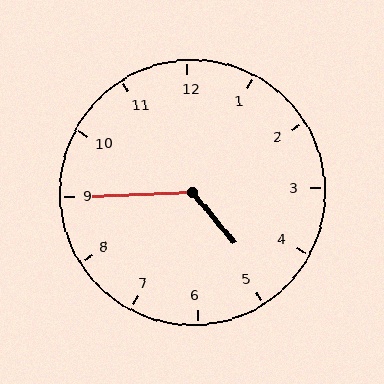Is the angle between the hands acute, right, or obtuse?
It is obtuse.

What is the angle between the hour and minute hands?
Approximately 128 degrees.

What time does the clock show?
4:45.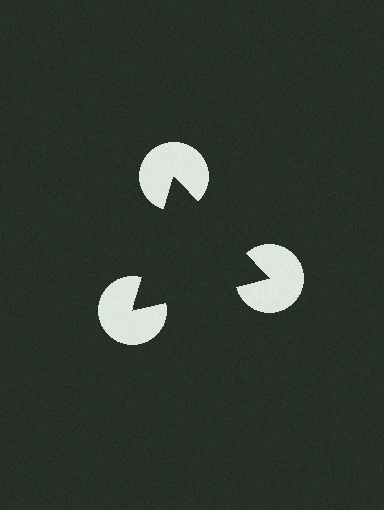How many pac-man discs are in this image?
There are 3 — one at each vertex of the illusory triangle.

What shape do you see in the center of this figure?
An illusory triangle — its edges are inferred from the aligned wedge cuts in the pac-man discs, not physically drawn.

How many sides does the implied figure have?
3 sides.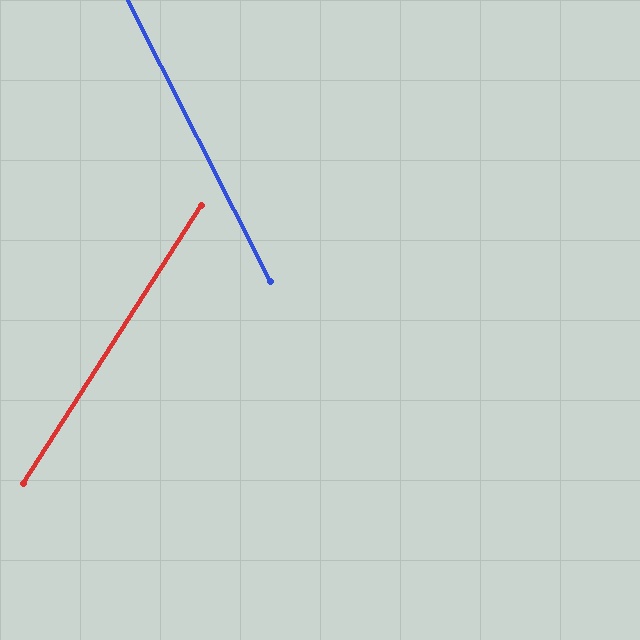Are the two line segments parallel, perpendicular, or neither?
Neither parallel nor perpendicular — they differ by about 59°.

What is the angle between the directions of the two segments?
Approximately 59 degrees.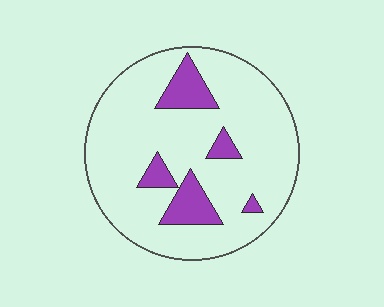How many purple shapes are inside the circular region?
5.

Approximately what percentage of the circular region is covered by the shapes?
Approximately 15%.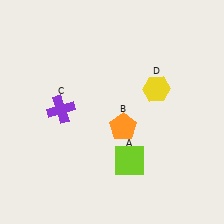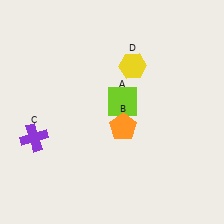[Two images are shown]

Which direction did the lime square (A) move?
The lime square (A) moved up.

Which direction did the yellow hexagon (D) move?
The yellow hexagon (D) moved left.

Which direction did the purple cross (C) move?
The purple cross (C) moved down.